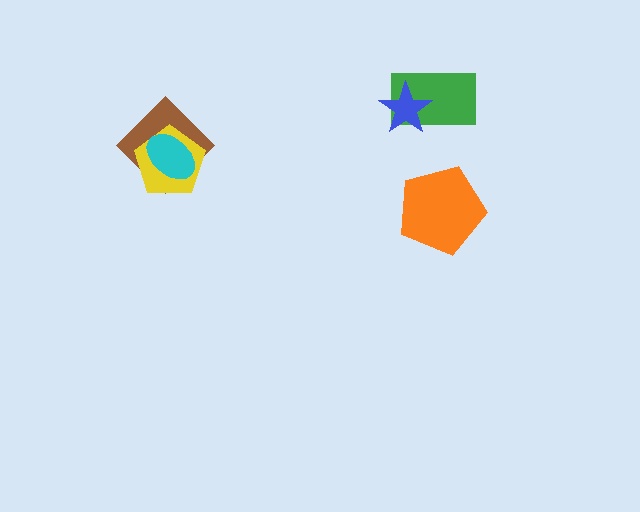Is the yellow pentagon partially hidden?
Yes, it is partially covered by another shape.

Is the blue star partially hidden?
No, no other shape covers it.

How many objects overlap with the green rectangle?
1 object overlaps with the green rectangle.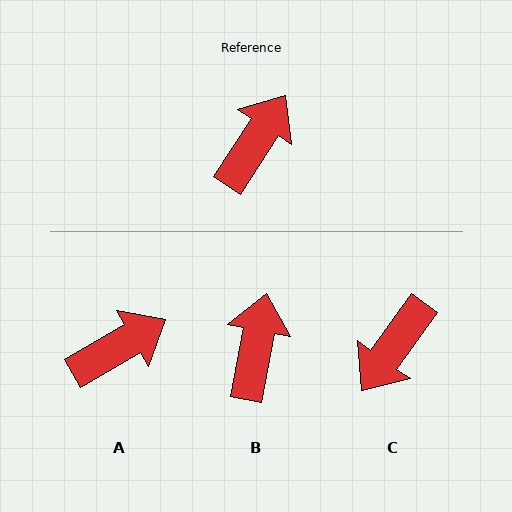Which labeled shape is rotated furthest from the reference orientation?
C, about 177 degrees away.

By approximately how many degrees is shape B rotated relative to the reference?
Approximately 22 degrees counter-clockwise.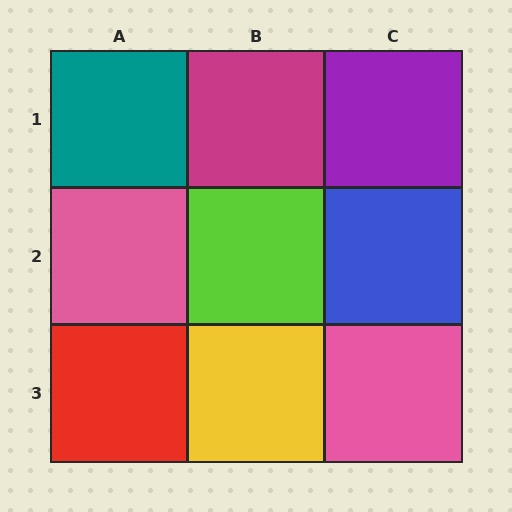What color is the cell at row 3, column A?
Red.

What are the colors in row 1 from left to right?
Teal, magenta, purple.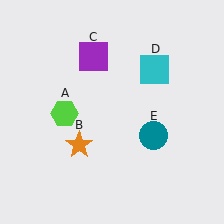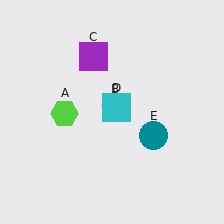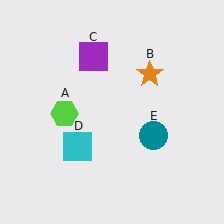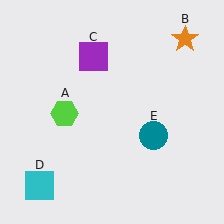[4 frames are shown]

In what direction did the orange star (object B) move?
The orange star (object B) moved up and to the right.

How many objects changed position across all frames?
2 objects changed position: orange star (object B), cyan square (object D).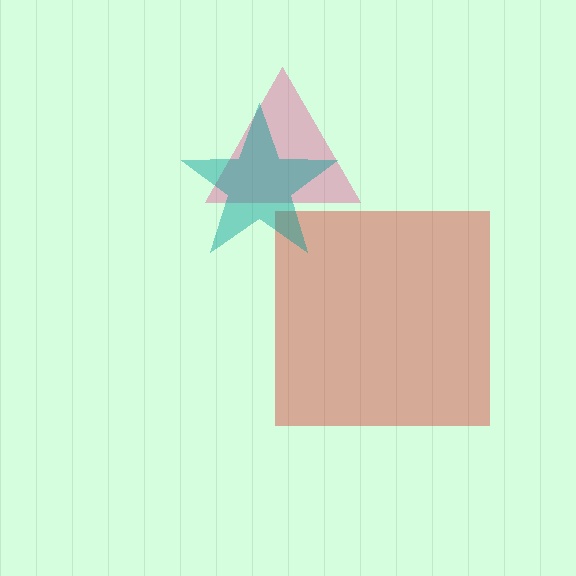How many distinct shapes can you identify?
There are 3 distinct shapes: a red square, a pink triangle, a teal star.